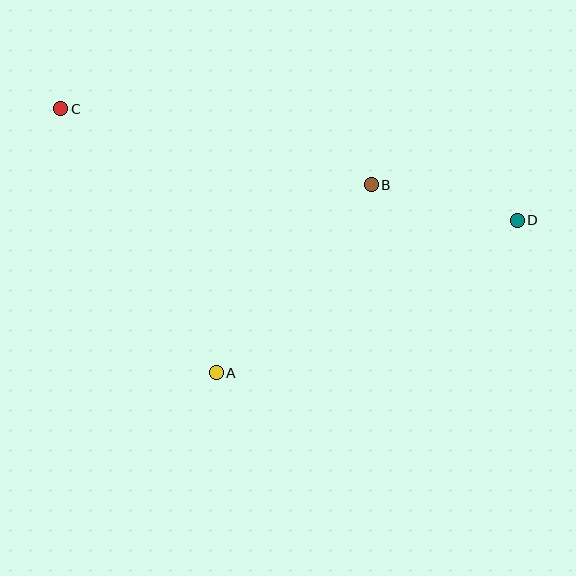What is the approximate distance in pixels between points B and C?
The distance between B and C is approximately 320 pixels.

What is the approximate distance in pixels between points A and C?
The distance between A and C is approximately 307 pixels.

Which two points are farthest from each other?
Points C and D are farthest from each other.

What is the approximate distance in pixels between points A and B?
The distance between A and B is approximately 244 pixels.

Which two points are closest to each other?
Points B and D are closest to each other.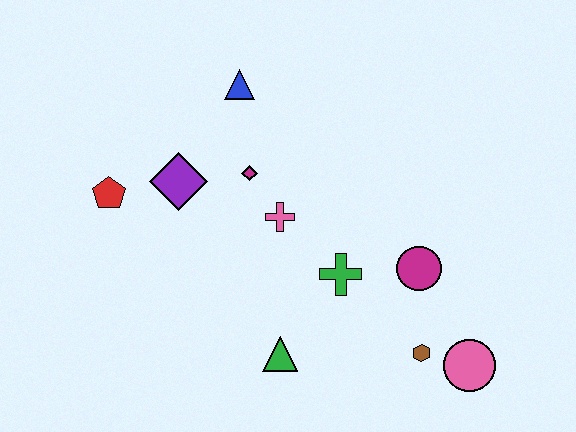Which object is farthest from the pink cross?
The pink circle is farthest from the pink cross.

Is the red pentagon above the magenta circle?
Yes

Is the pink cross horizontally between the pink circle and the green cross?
No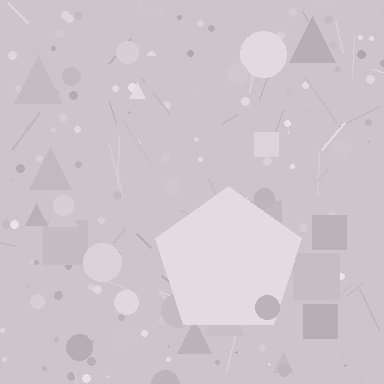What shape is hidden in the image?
A pentagon is hidden in the image.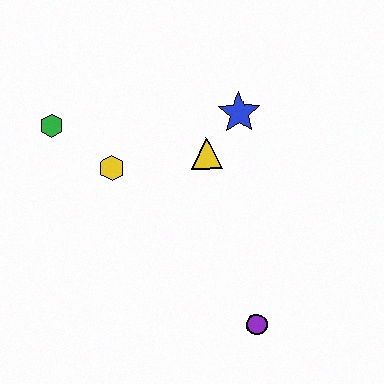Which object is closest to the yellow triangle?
The blue star is closest to the yellow triangle.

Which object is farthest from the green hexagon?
The purple circle is farthest from the green hexagon.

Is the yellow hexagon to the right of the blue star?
No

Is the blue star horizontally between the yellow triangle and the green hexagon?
No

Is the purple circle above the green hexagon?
No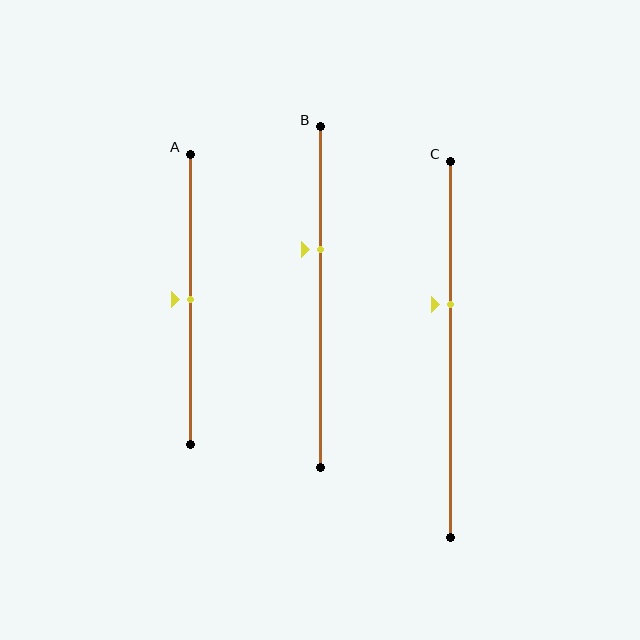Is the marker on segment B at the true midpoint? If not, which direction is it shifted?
No, the marker on segment B is shifted upward by about 14% of the segment length.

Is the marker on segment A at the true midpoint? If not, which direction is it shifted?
Yes, the marker on segment A is at the true midpoint.